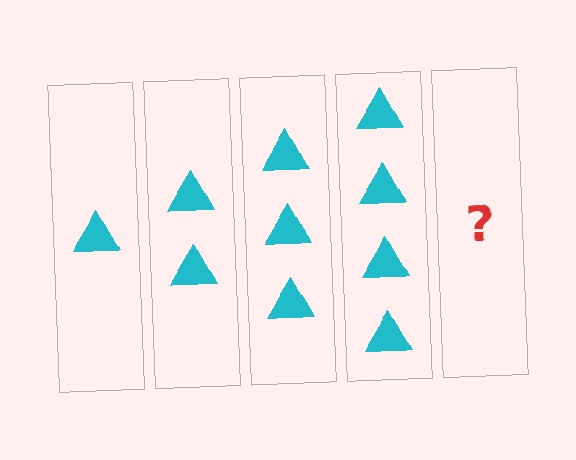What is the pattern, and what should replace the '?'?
The pattern is that each step adds one more triangle. The '?' should be 5 triangles.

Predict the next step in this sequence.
The next step is 5 triangles.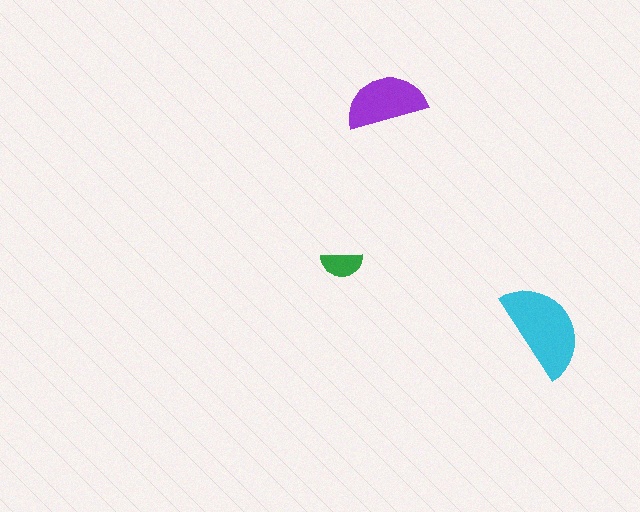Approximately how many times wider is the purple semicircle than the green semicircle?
About 2 times wider.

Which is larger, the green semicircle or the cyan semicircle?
The cyan one.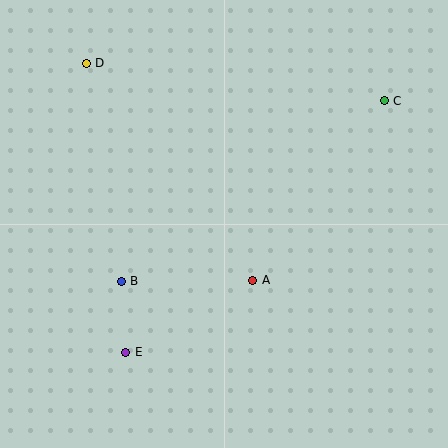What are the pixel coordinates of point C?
Point C is at (384, 101).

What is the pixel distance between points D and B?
The distance between D and B is 221 pixels.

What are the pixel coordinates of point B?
Point B is at (121, 281).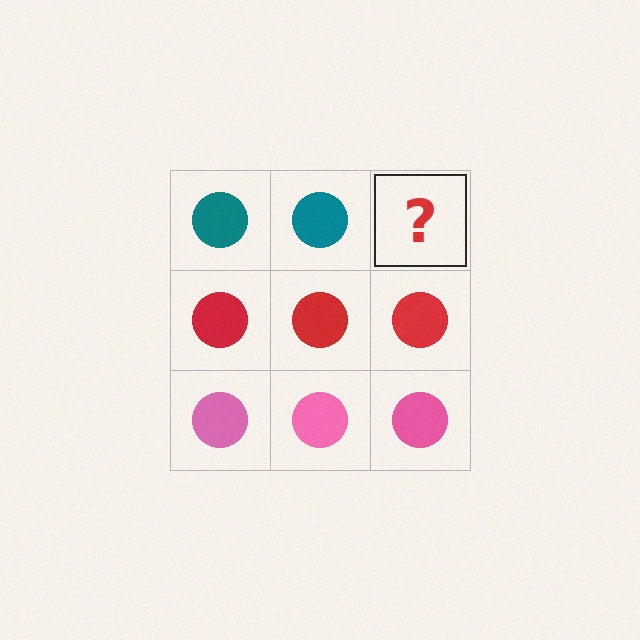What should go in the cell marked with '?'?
The missing cell should contain a teal circle.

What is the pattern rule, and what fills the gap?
The rule is that each row has a consistent color. The gap should be filled with a teal circle.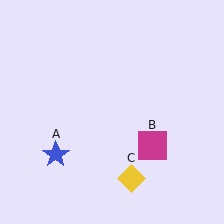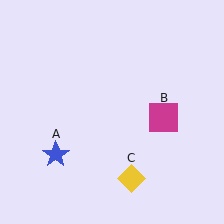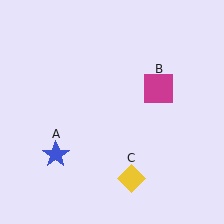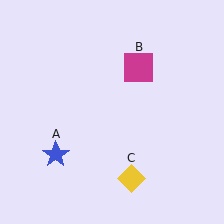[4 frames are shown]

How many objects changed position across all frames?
1 object changed position: magenta square (object B).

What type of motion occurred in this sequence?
The magenta square (object B) rotated counterclockwise around the center of the scene.